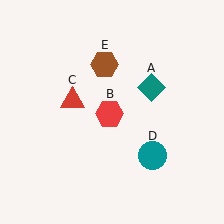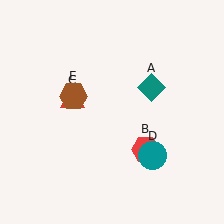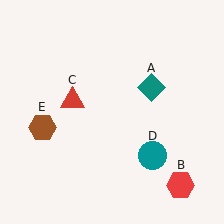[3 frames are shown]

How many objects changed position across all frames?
2 objects changed position: red hexagon (object B), brown hexagon (object E).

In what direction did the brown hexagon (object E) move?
The brown hexagon (object E) moved down and to the left.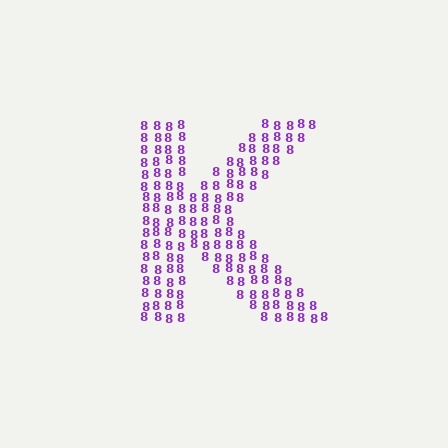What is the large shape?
The large shape is the letter K.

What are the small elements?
The small elements are digit 8's.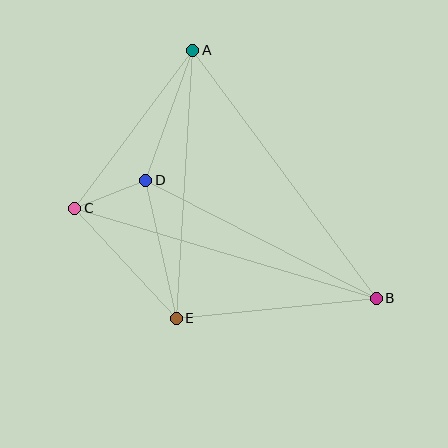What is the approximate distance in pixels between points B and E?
The distance between B and E is approximately 201 pixels.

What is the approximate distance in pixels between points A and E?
The distance between A and E is approximately 268 pixels.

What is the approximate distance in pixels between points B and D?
The distance between B and D is approximately 259 pixels.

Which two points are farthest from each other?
Points B and C are farthest from each other.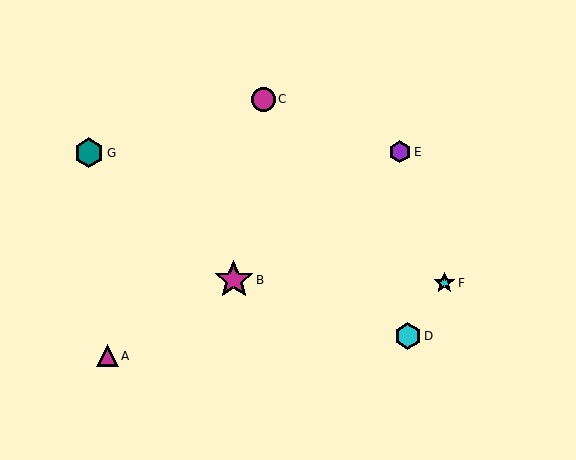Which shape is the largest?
The magenta star (labeled B) is the largest.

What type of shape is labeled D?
Shape D is a cyan hexagon.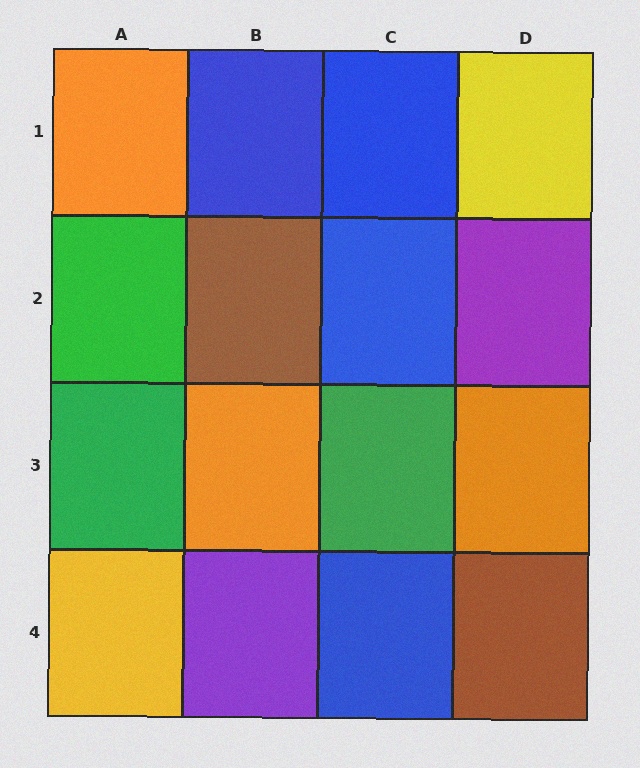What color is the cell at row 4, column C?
Blue.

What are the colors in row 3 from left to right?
Green, orange, green, orange.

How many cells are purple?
2 cells are purple.